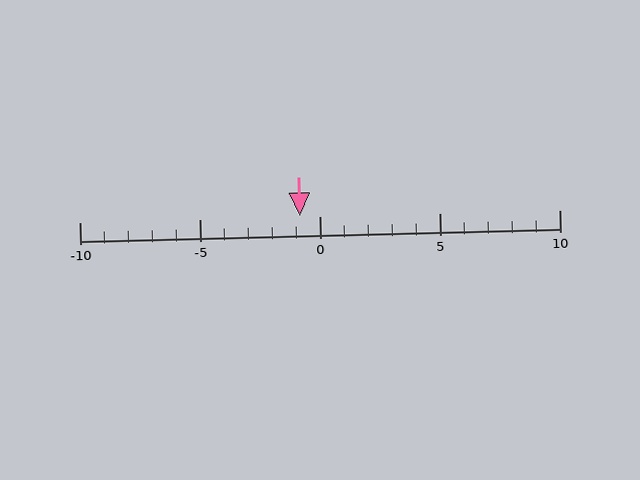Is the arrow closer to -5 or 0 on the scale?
The arrow is closer to 0.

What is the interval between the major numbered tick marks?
The major tick marks are spaced 5 units apart.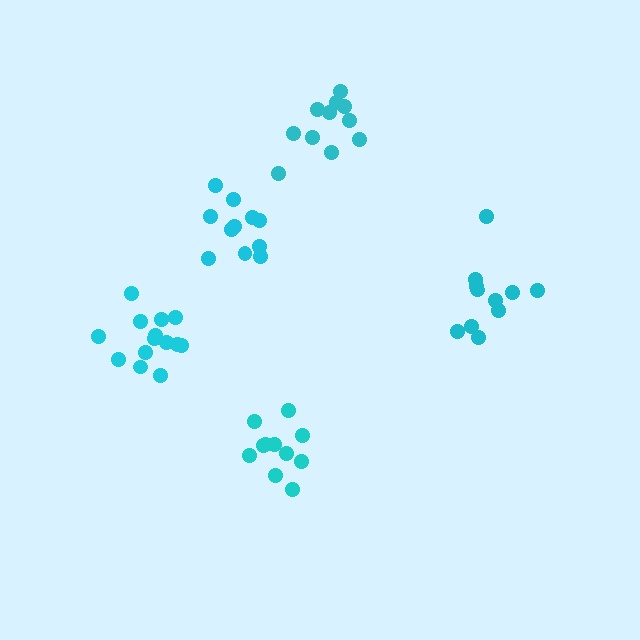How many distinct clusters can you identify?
There are 5 distinct clusters.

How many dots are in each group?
Group 1: 11 dots, Group 2: 11 dots, Group 3: 11 dots, Group 4: 11 dots, Group 5: 14 dots (58 total).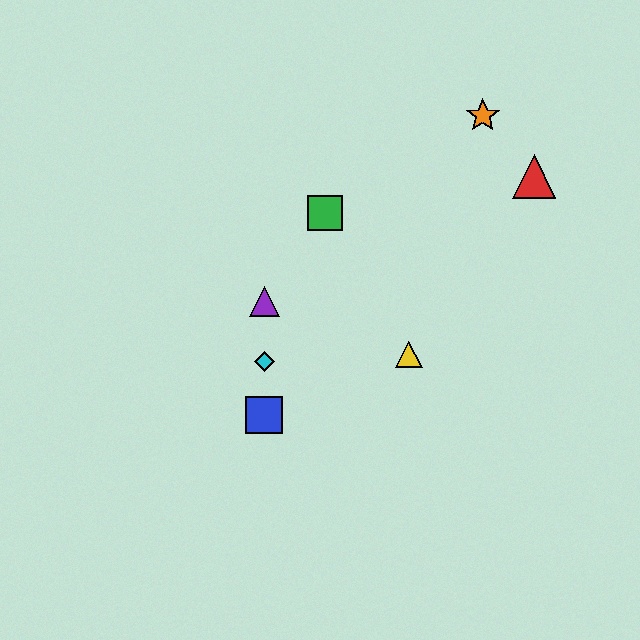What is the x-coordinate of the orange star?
The orange star is at x≈483.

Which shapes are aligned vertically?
The blue square, the purple triangle, the cyan diamond are aligned vertically.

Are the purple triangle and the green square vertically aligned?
No, the purple triangle is at x≈264 and the green square is at x≈325.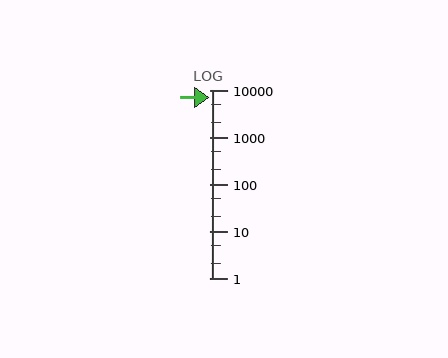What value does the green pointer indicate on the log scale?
The pointer indicates approximately 7000.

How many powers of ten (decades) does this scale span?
The scale spans 4 decades, from 1 to 10000.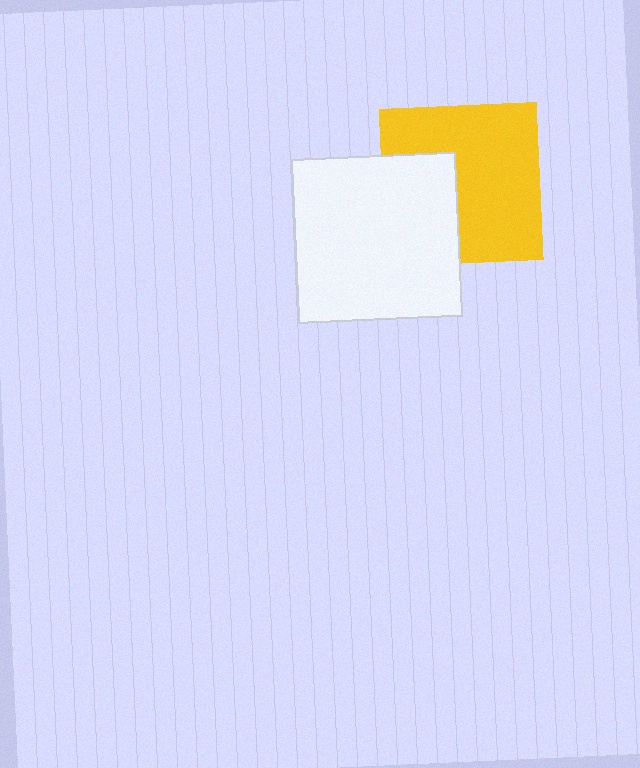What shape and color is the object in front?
The object in front is a white square.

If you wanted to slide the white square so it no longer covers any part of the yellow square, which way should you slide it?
Slide it left — that is the most direct way to separate the two shapes.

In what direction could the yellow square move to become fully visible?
The yellow square could move right. That would shift it out from behind the white square entirely.